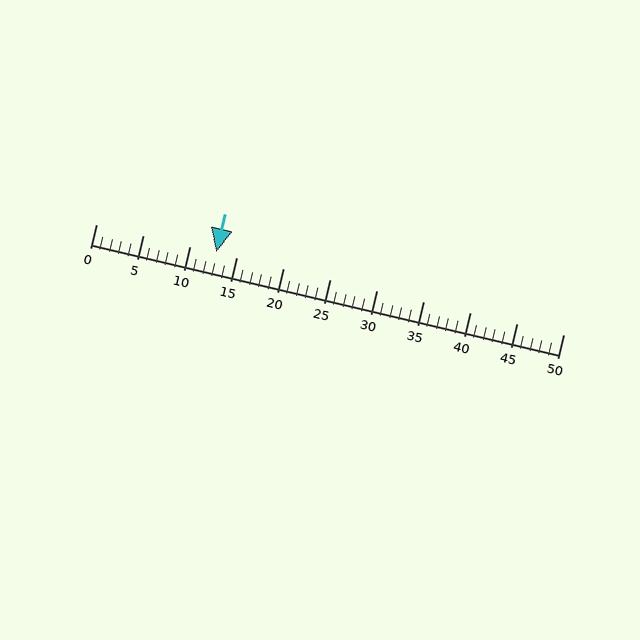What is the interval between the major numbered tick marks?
The major tick marks are spaced 5 units apart.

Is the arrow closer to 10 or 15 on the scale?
The arrow is closer to 15.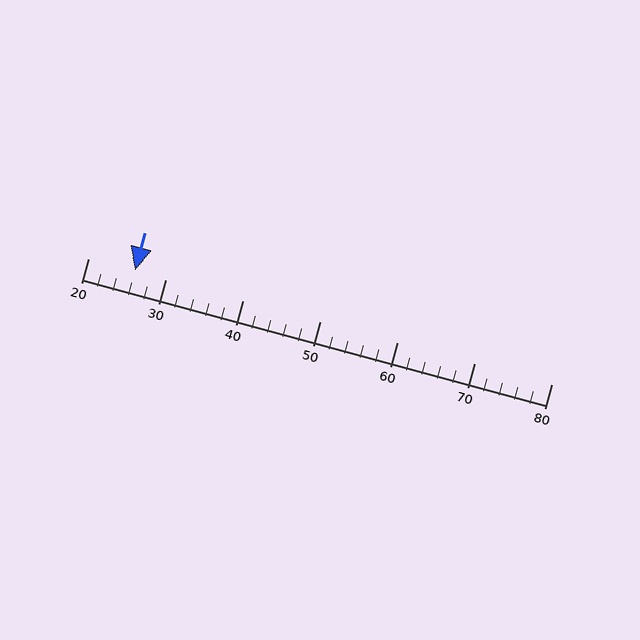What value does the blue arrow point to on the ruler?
The blue arrow points to approximately 26.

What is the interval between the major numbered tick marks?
The major tick marks are spaced 10 units apart.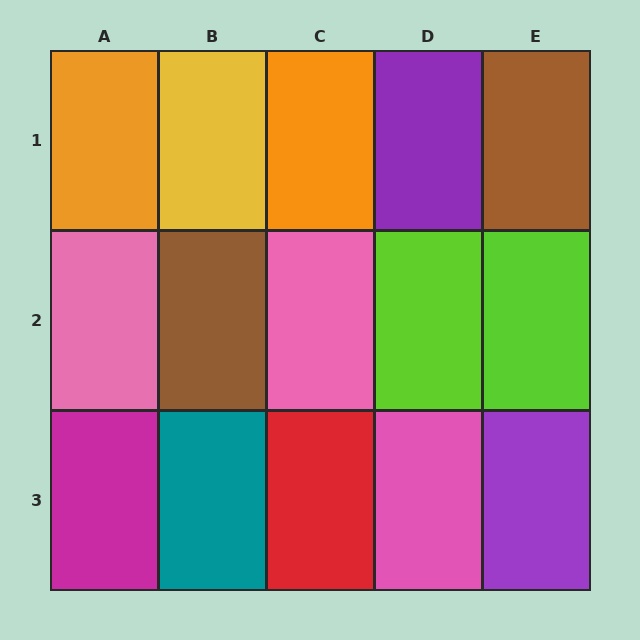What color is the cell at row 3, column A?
Magenta.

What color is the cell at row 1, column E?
Brown.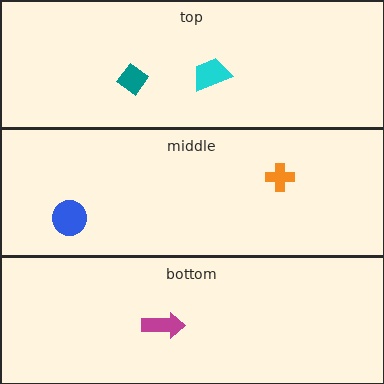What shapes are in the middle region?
The orange cross, the blue circle.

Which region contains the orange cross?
The middle region.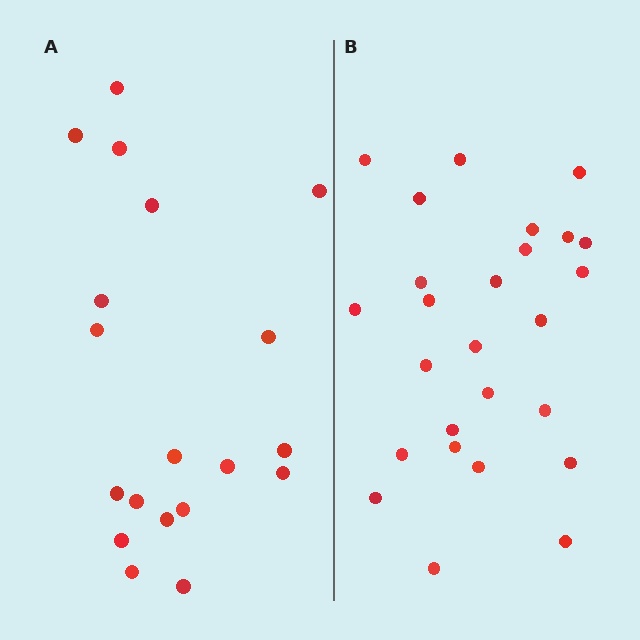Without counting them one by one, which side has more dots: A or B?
Region B (the right region) has more dots.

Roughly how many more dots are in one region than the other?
Region B has roughly 8 or so more dots than region A.